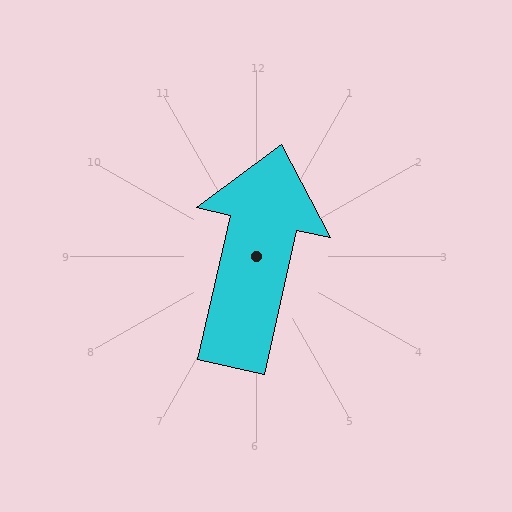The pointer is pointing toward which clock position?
Roughly 12 o'clock.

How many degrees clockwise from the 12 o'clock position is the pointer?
Approximately 13 degrees.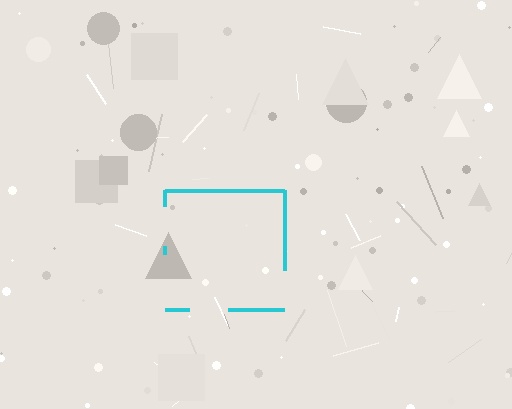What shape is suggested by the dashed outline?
The dashed outline suggests a square.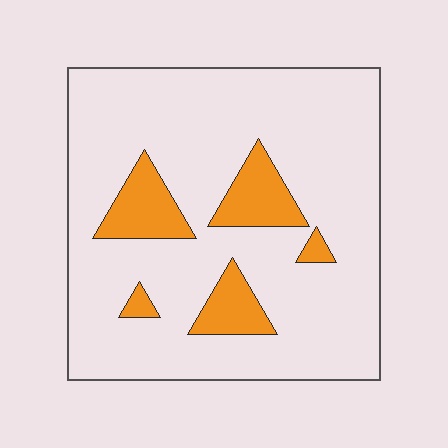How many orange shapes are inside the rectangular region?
5.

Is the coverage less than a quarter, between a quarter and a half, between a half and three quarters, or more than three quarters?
Less than a quarter.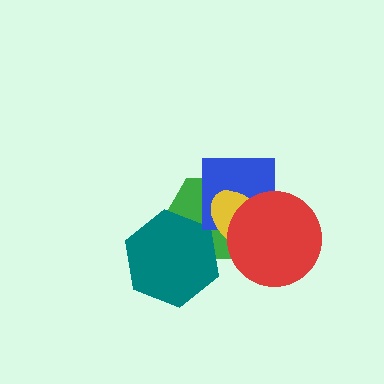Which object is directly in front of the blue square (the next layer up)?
The yellow ellipse is directly in front of the blue square.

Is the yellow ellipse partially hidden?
Yes, it is partially covered by another shape.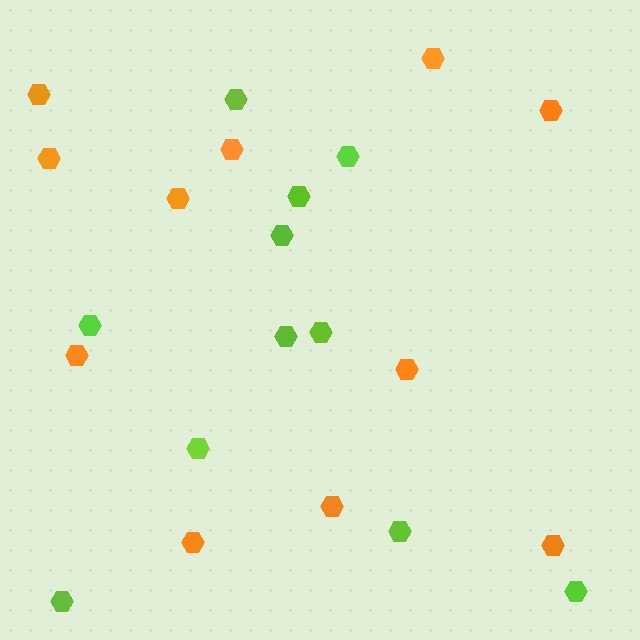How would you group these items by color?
There are 2 groups: one group of lime hexagons (11) and one group of orange hexagons (11).